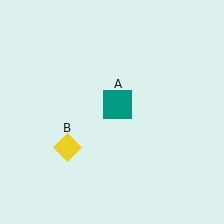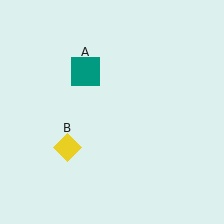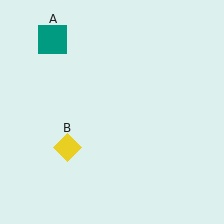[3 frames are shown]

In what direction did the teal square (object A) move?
The teal square (object A) moved up and to the left.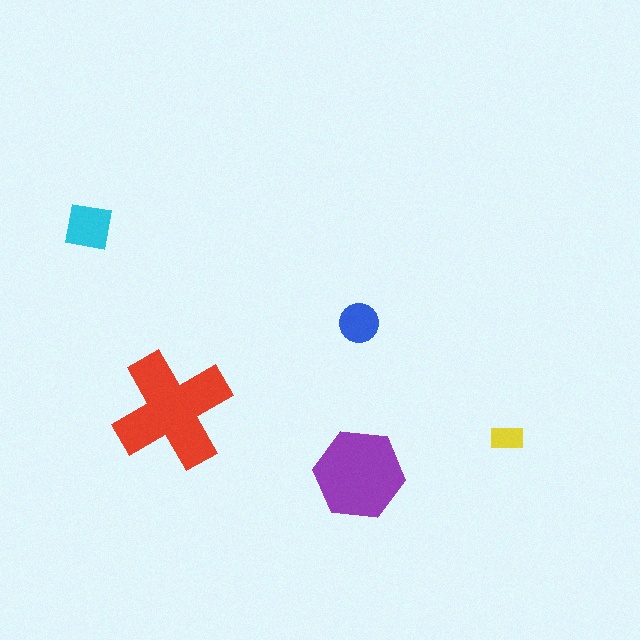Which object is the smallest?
The yellow rectangle.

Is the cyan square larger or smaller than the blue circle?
Larger.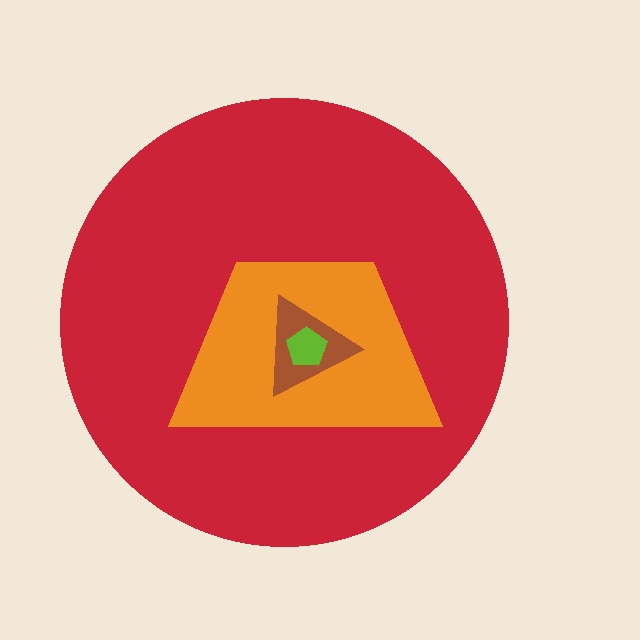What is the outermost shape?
The red circle.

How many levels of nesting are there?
4.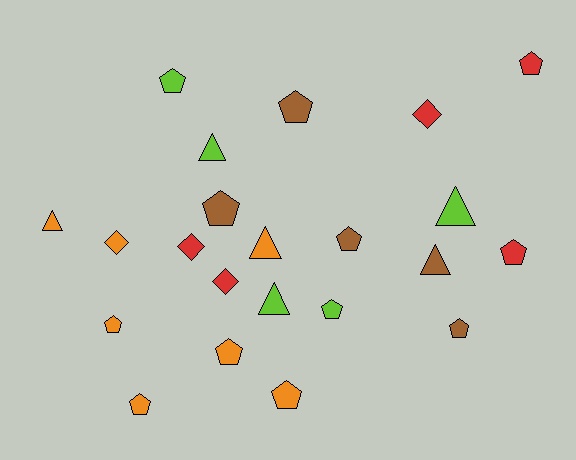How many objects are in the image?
There are 22 objects.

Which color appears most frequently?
Orange, with 7 objects.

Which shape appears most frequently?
Pentagon, with 12 objects.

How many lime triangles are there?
There are 3 lime triangles.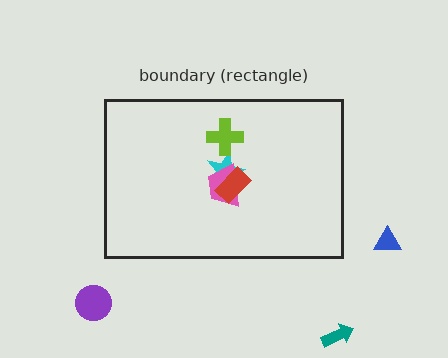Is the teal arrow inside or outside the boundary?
Outside.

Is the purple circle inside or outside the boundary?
Outside.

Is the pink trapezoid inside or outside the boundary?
Inside.